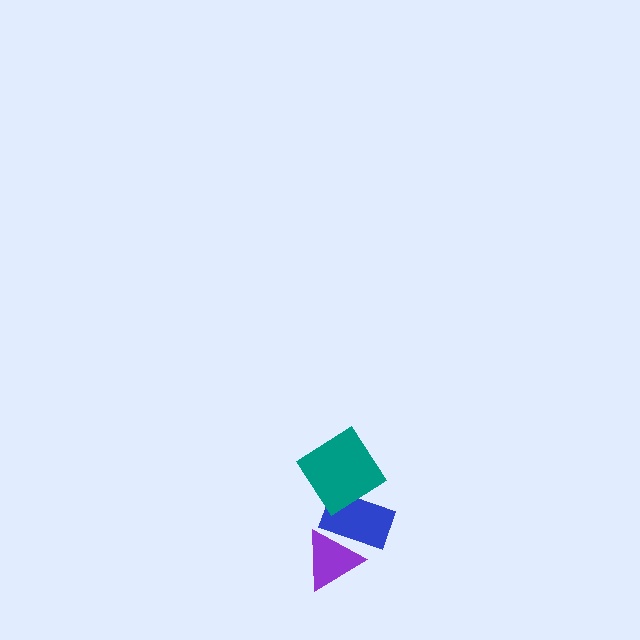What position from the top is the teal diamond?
The teal diamond is 1st from the top.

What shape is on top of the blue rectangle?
The teal diamond is on top of the blue rectangle.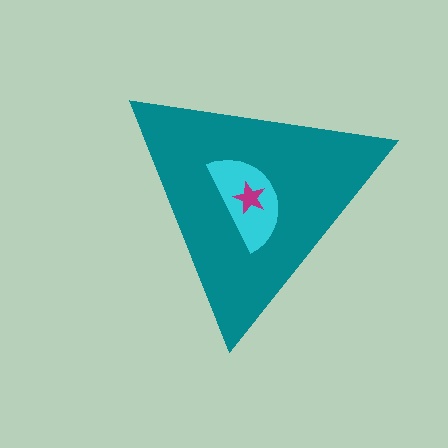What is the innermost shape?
The magenta star.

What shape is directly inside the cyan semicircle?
The magenta star.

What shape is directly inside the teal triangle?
The cyan semicircle.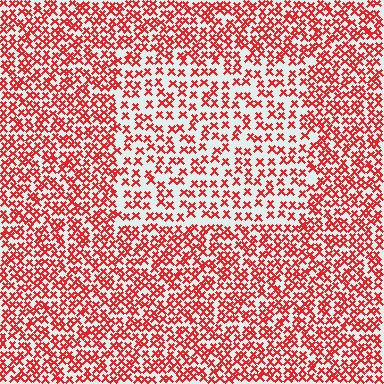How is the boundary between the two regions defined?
The boundary is defined by a change in element density (approximately 1.8x ratio). All elements are the same color, size, and shape.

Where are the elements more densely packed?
The elements are more densely packed outside the rectangle boundary.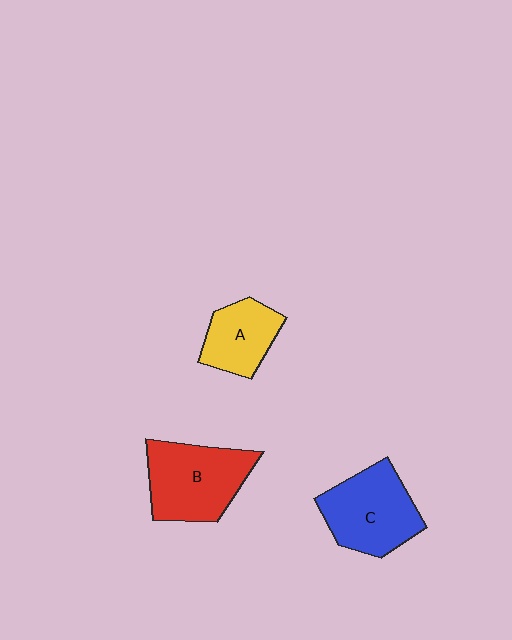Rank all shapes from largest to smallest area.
From largest to smallest: B (red), C (blue), A (yellow).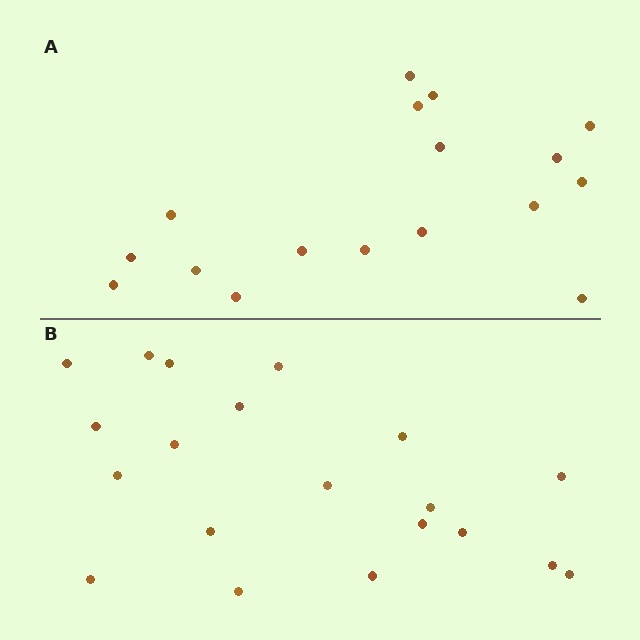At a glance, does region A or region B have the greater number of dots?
Region B (the bottom region) has more dots.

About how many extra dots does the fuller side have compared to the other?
Region B has just a few more — roughly 2 or 3 more dots than region A.